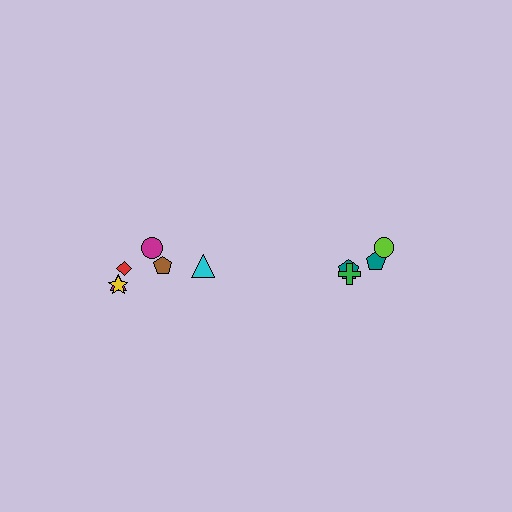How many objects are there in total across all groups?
There are 10 objects.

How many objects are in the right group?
There are 4 objects.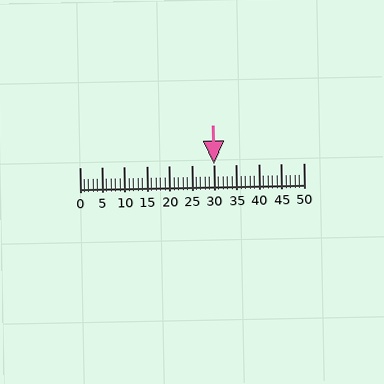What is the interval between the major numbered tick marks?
The major tick marks are spaced 5 units apart.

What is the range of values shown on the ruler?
The ruler shows values from 0 to 50.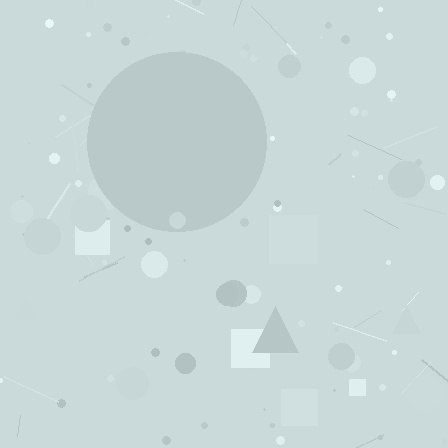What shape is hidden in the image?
A circle is hidden in the image.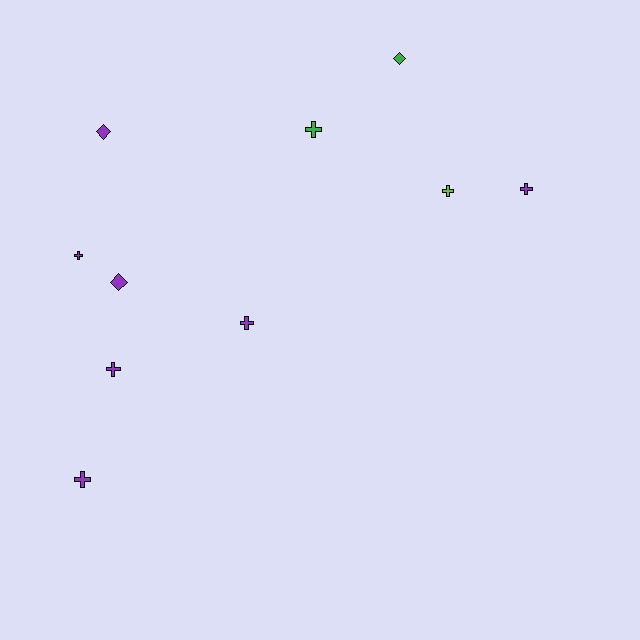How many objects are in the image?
There are 10 objects.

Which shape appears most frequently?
Cross, with 7 objects.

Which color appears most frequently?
Purple, with 7 objects.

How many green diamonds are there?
There is 1 green diamond.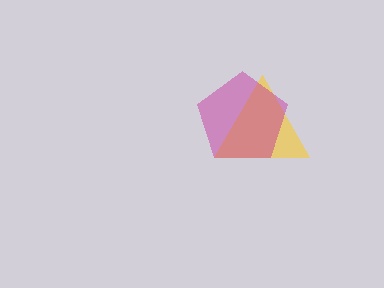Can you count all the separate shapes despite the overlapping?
Yes, there are 2 separate shapes.